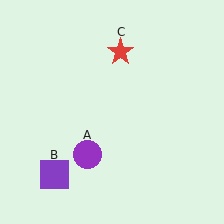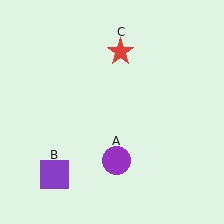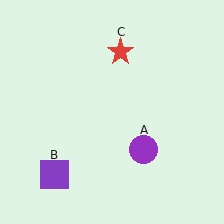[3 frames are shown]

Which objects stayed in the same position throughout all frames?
Purple square (object B) and red star (object C) remained stationary.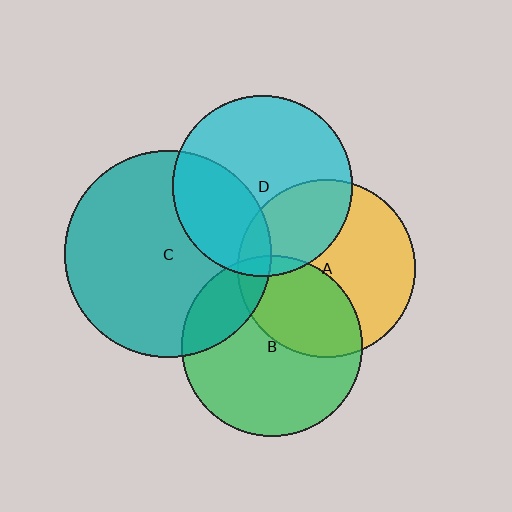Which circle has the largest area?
Circle C (teal).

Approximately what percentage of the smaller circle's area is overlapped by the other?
Approximately 10%.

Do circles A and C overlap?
Yes.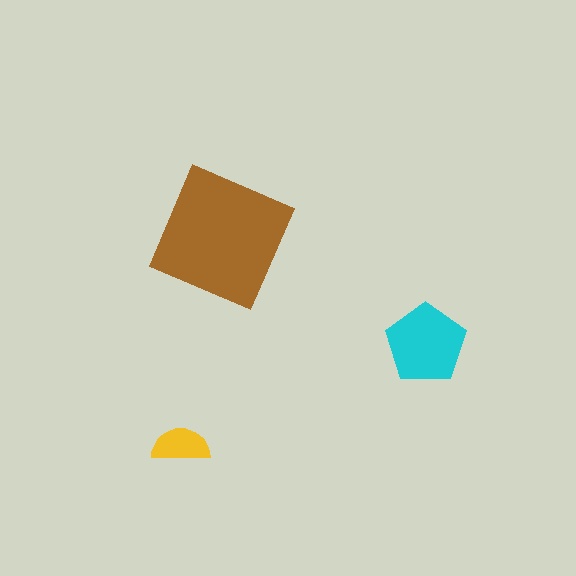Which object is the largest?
The brown square.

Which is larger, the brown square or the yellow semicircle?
The brown square.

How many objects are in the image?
There are 3 objects in the image.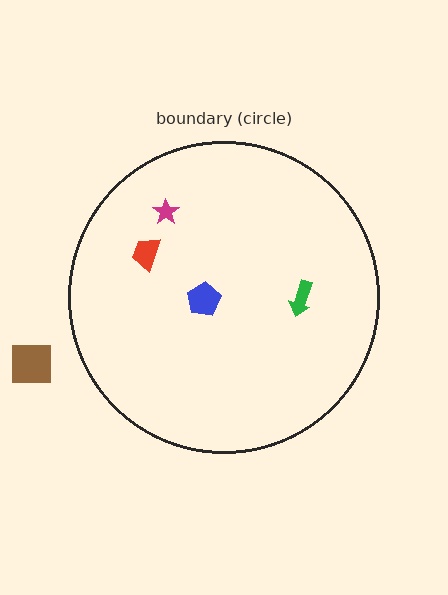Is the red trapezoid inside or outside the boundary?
Inside.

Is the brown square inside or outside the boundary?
Outside.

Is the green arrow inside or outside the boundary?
Inside.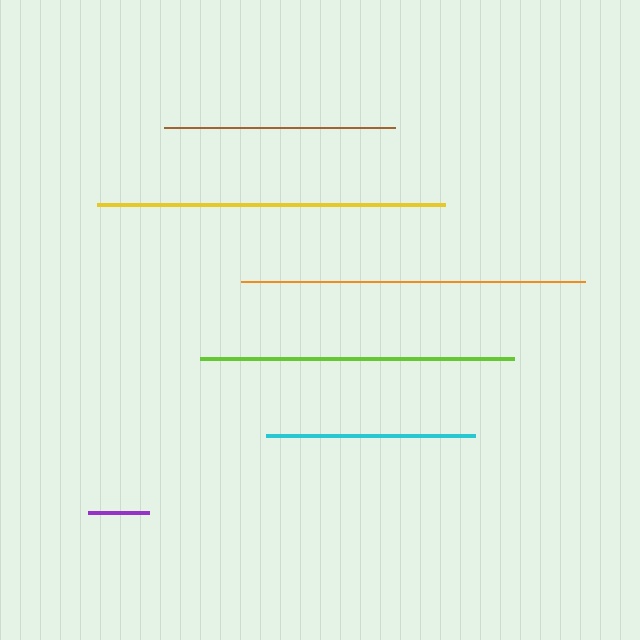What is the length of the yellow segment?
The yellow segment is approximately 348 pixels long.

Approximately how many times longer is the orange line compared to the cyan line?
The orange line is approximately 1.6 times the length of the cyan line.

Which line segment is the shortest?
The purple line is the shortest at approximately 61 pixels.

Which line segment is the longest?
The yellow line is the longest at approximately 348 pixels.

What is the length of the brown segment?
The brown segment is approximately 231 pixels long.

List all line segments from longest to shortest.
From longest to shortest: yellow, orange, lime, brown, cyan, purple.